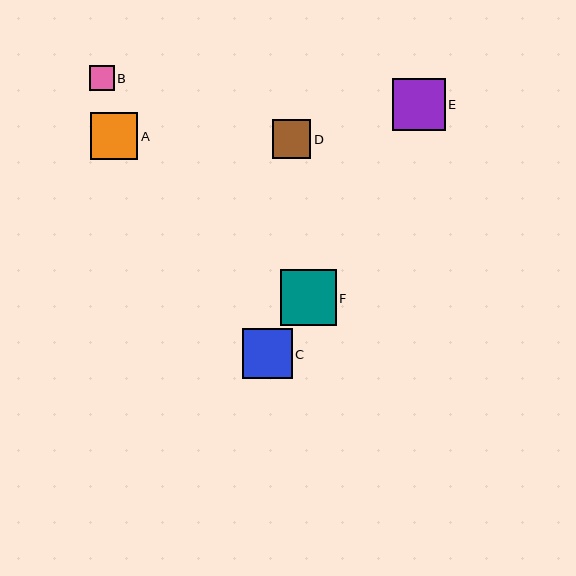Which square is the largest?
Square F is the largest with a size of approximately 55 pixels.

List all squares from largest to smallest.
From largest to smallest: F, E, C, A, D, B.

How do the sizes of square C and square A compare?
Square C and square A are approximately the same size.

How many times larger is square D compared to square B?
Square D is approximately 1.6 times the size of square B.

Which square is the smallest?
Square B is the smallest with a size of approximately 25 pixels.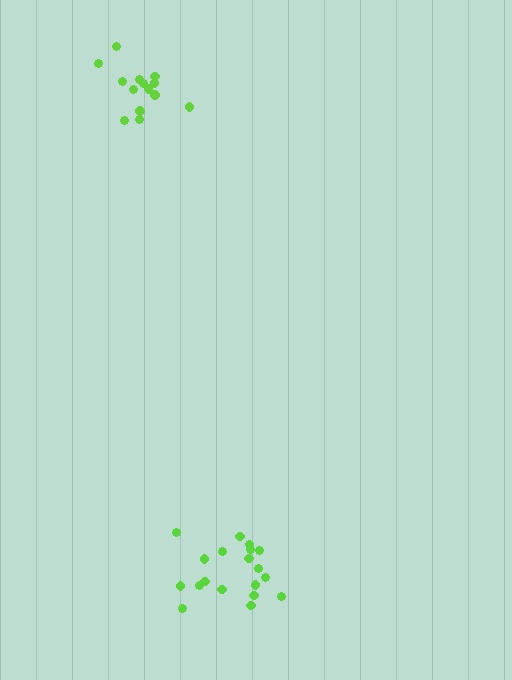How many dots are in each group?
Group 1: 19 dots, Group 2: 14 dots (33 total).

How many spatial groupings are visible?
There are 2 spatial groupings.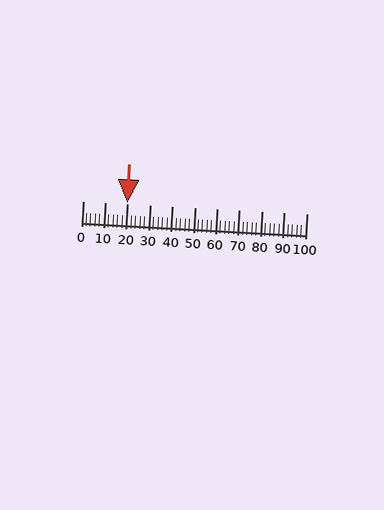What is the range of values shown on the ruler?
The ruler shows values from 0 to 100.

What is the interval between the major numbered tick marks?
The major tick marks are spaced 10 units apart.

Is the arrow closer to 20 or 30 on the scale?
The arrow is closer to 20.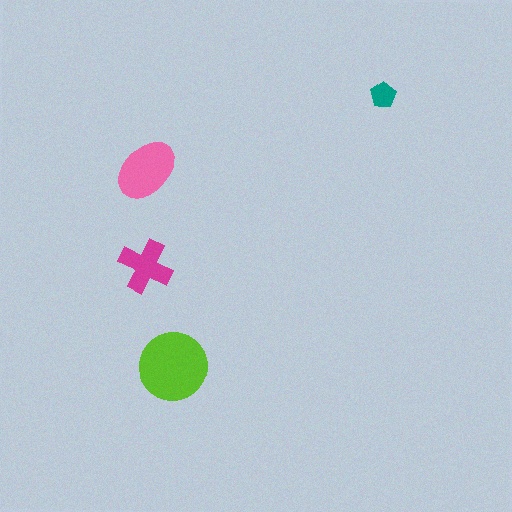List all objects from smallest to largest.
The teal pentagon, the magenta cross, the pink ellipse, the lime circle.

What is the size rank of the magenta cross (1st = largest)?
3rd.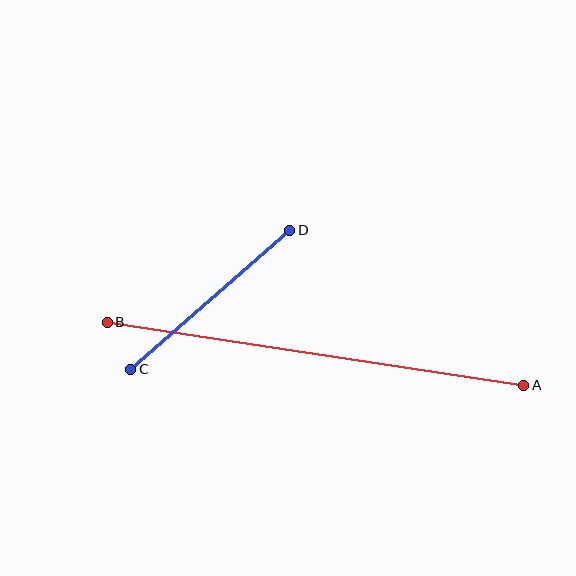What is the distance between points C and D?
The distance is approximately 211 pixels.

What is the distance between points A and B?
The distance is approximately 421 pixels.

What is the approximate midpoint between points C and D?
The midpoint is at approximately (210, 300) pixels.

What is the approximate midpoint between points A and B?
The midpoint is at approximately (315, 354) pixels.